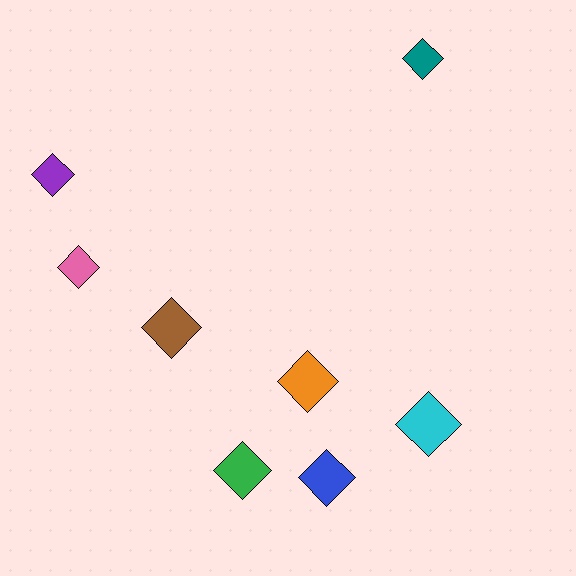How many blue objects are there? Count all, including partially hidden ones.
There is 1 blue object.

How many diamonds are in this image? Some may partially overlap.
There are 8 diamonds.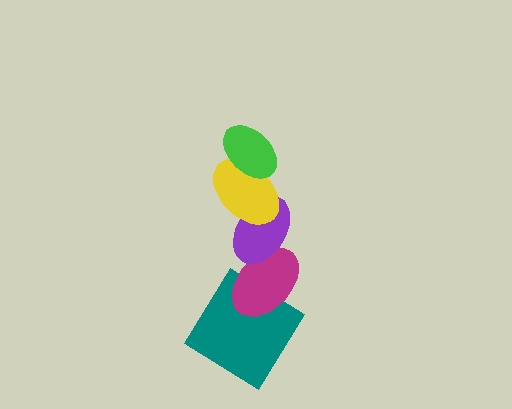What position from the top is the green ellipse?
The green ellipse is 1st from the top.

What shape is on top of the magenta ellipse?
The purple ellipse is on top of the magenta ellipse.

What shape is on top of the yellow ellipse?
The green ellipse is on top of the yellow ellipse.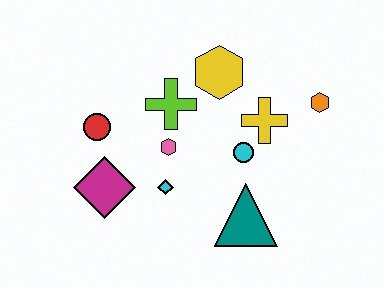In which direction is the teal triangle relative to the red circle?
The teal triangle is to the right of the red circle.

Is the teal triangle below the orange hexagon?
Yes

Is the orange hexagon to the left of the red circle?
No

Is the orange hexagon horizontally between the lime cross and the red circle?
No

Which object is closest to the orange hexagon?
The yellow cross is closest to the orange hexagon.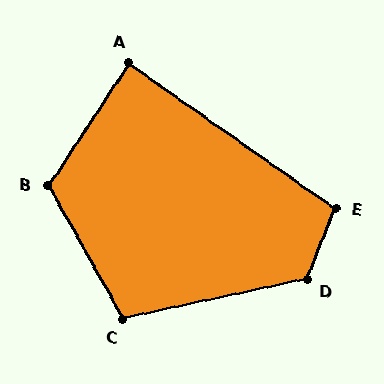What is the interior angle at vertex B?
Approximately 117 degrees (obtuse).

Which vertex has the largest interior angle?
D, at approximately 124 degrees.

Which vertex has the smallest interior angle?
A, at approximately 88 degrees.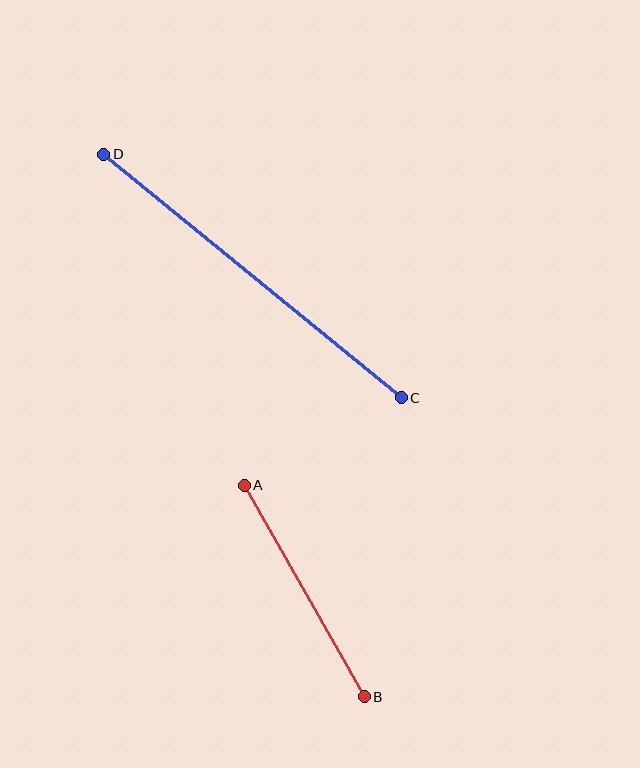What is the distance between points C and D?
The distance is approximately 384 pixels.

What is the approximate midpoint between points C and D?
The midpoint is at approximately (252, 276) pixels.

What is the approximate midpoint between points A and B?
The midpoint is at approximately (304, 591) pixels.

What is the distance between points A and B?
The distance is approximately 243 pixels.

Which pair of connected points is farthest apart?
Points C and D are farthest apart.